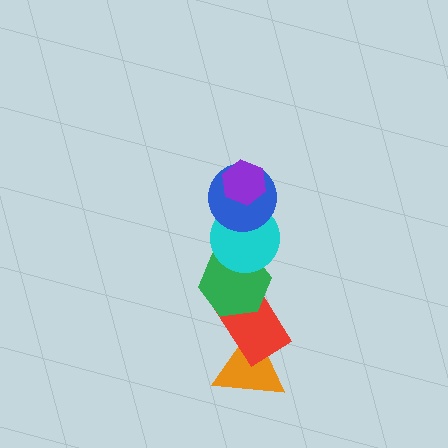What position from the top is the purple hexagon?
The purple hexagon is 1st from the top.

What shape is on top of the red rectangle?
The green hexagon is on top of the red rectangle.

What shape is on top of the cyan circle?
The blue circle is on top of the cyan circle.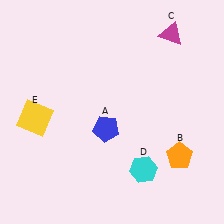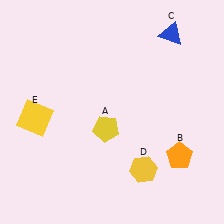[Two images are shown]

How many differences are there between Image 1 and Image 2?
There are 3 differences between the two images.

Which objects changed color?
A changed from blue to yellow. C changed from magenta to blue. D changed from cyan to yellow.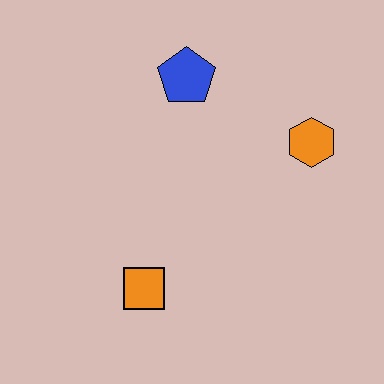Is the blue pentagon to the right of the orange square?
Yes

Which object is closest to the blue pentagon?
The orange hexagon is closest to the blue pentagon.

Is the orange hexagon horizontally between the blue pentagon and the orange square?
No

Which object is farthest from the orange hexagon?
The orange square is farthest from the orange hexagon.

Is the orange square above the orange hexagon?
No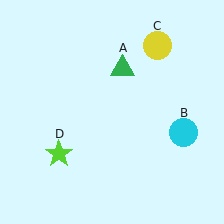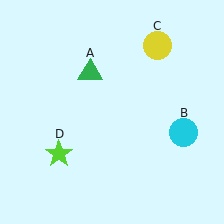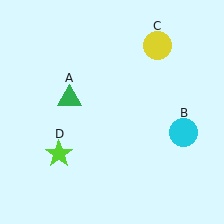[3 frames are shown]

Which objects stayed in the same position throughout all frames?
Cyan circle (object B) and yellow circle (object C) and lime star (object D) remained stationary.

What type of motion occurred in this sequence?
The green triangle (object A) rotated counterclockwise around the center of the scene.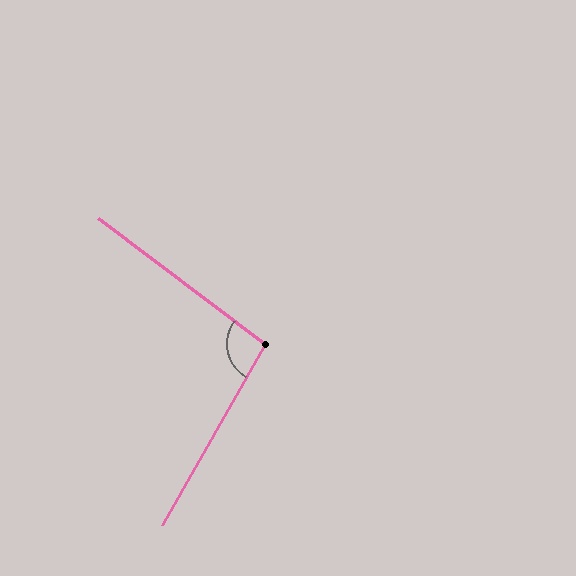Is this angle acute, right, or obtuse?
It is obtuse.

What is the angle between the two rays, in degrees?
Approximately 98 degrees.